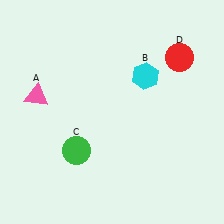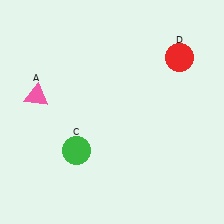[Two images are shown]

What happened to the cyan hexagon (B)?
The cyan hexagon (B) was removed in Image 2. It was in the top-right area of Image 1.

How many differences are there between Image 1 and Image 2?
There is 1 difference between the two images.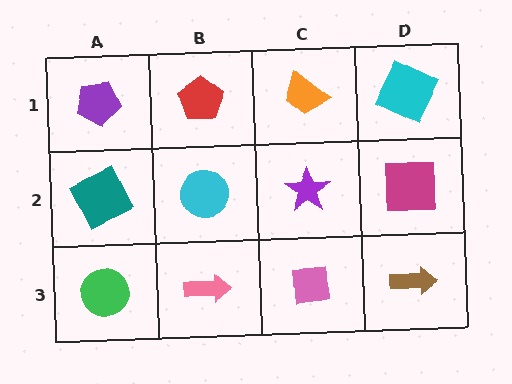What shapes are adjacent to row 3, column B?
A cyan circle (row 2, column B), a green circle (row 3, column A), a pink square (row 3, column C).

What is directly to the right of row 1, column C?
A cyan square.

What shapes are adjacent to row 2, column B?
A red pentagon (row 1, column B), a pink arrow (row 3, column B), a teal square (row 2, column A), a purple star (row 2, column C).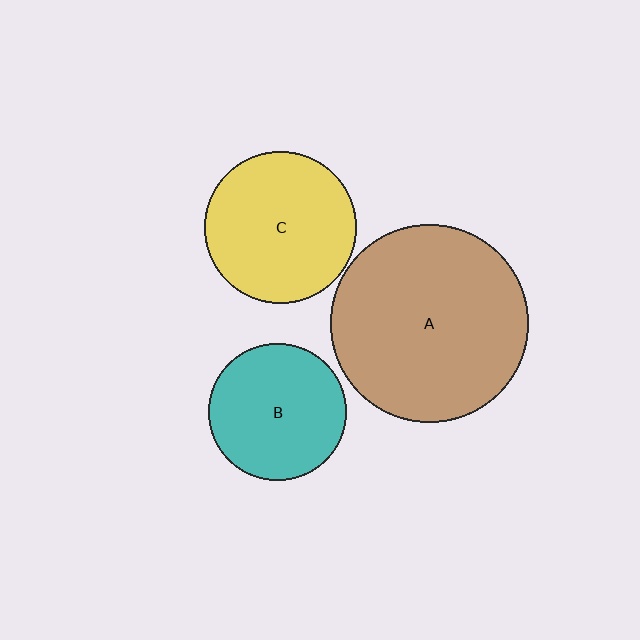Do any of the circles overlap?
No, none of the circles overlap.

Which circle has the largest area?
Circle A (brown).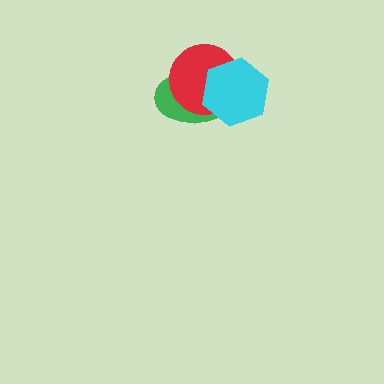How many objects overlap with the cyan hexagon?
2 objects overlap with the cyan hexagon.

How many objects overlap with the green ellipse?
2 objects overlap with the green ellipse.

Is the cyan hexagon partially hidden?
No, no other shape covers it.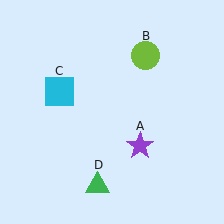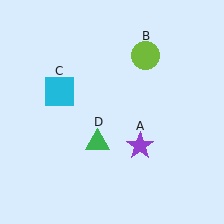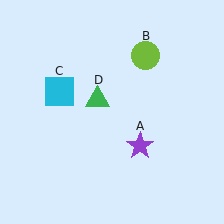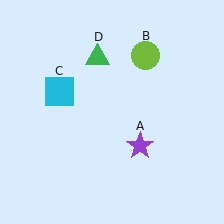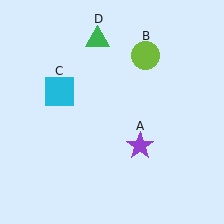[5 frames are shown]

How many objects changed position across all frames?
1 object changed position: green triangle (object D).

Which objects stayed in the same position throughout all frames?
Purple star (object A) and lime circle (object B) and cyan square (object C) remained stationary.